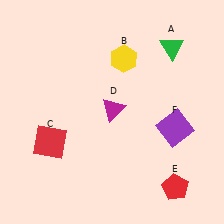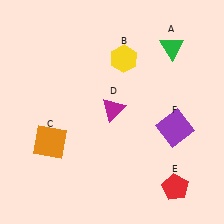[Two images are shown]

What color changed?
The square (C) changed from red in Image 1 to orange in Image 2.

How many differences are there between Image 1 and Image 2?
There is 1 difference between the two images.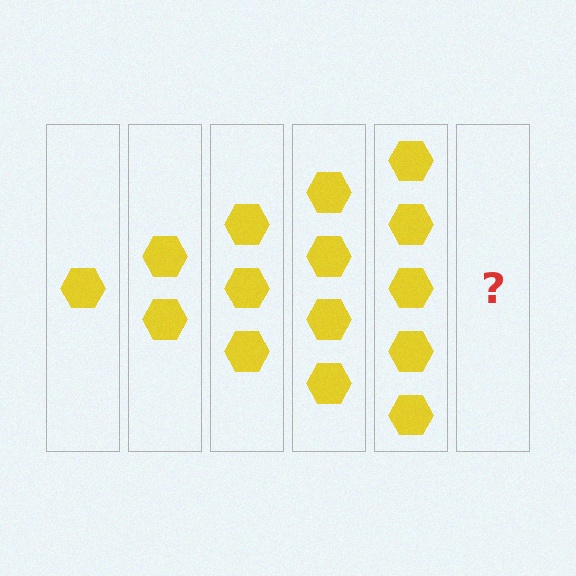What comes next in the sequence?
The next element should be 6 hexagons.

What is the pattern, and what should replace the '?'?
The pattern is that each step adds one more hexagon. The '?' should be 6 hexagons.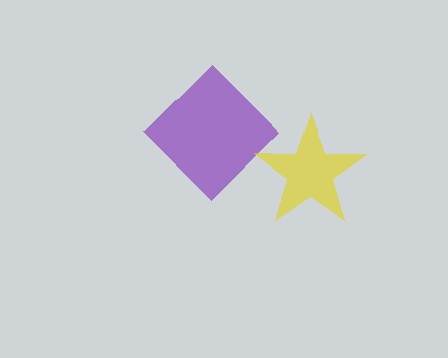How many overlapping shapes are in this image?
There are 2 overlapping shapes in the image.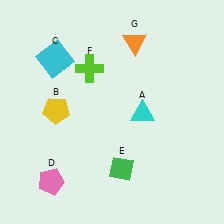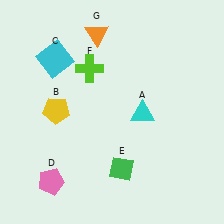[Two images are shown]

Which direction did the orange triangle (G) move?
The orange triangle (G) moved left.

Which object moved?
The orange triangle (G) moved left.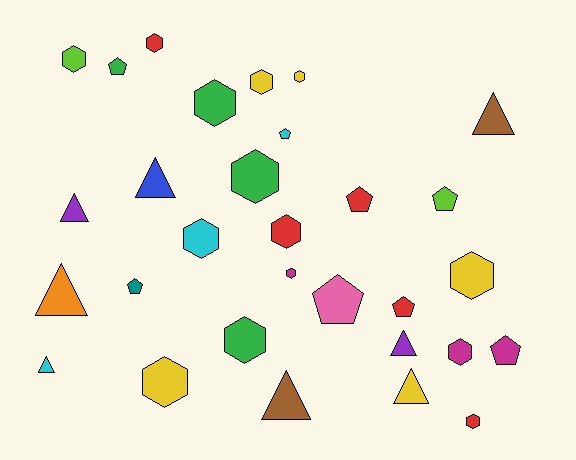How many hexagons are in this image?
There are 14 hexagons.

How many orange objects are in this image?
There is 1 orange object.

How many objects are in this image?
There are 30 objects.